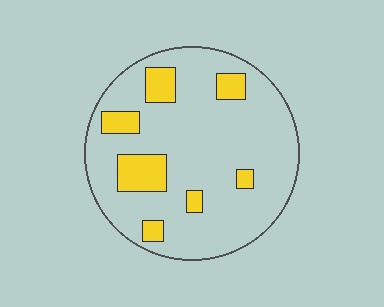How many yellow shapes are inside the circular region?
7.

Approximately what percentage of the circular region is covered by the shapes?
Approximately 15%.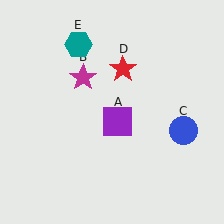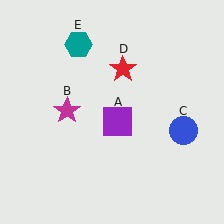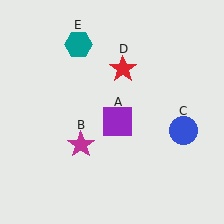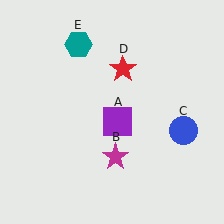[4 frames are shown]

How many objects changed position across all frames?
1 object changed position: magenta star (object B).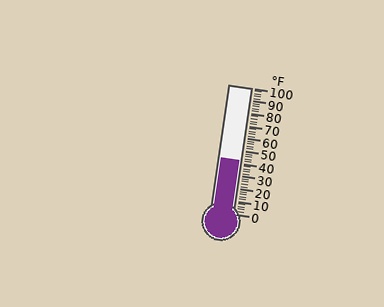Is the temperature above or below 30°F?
The temperature is above 30°F.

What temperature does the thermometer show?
The thermometer shows approximately 42°F.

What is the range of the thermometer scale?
The thermometer scale ranges from 0°F to 100°F.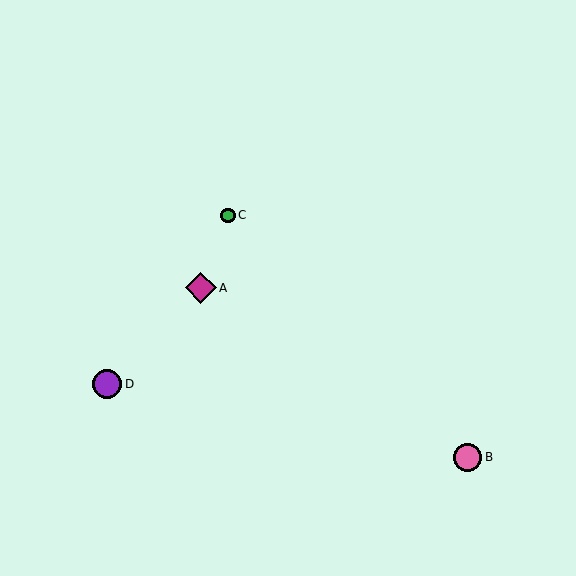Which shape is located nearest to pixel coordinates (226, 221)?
The green circle (labeled C) at (228, 215) is nearest to that location.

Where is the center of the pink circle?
The center of the pink circle is at (468, 457).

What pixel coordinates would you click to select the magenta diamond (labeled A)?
Click at (201, 288) to select the magenta diamond A.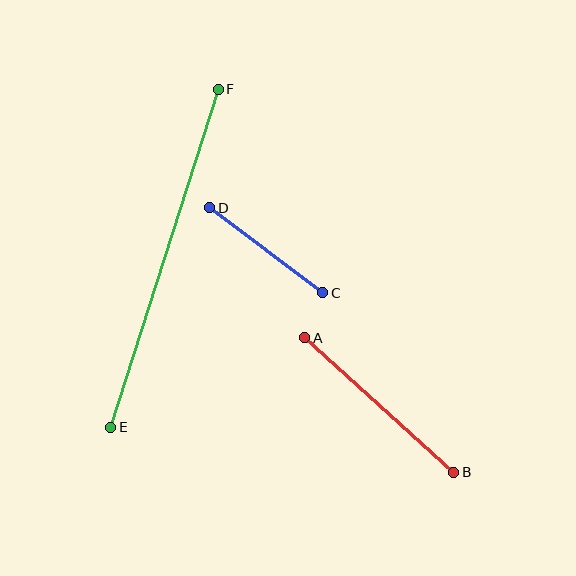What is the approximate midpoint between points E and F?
The midpoint is at approximately (165, 258) pixels.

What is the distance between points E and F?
The distance is approximately 355 pixels.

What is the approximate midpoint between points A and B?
The midpoint is at approximately (379, 405) pixels.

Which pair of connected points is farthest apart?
Points E and F are farthest apart.